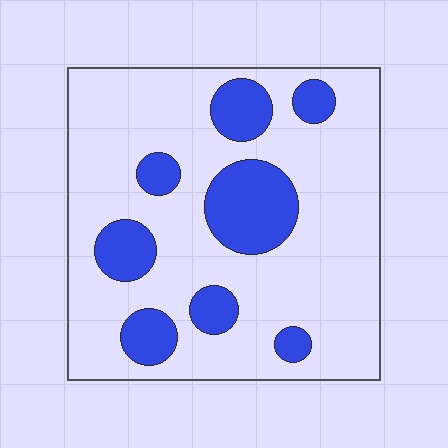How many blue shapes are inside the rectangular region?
8.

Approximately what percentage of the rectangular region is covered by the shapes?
Approximately 25%.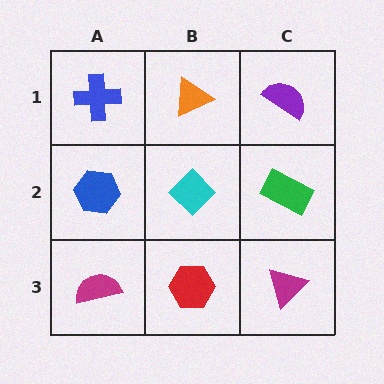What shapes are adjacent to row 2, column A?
A blue cross (row 1, column A), a magenta semicircle (row 3, column A), a cyan diamond (row 2, column B).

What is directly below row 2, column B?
A red hexagon.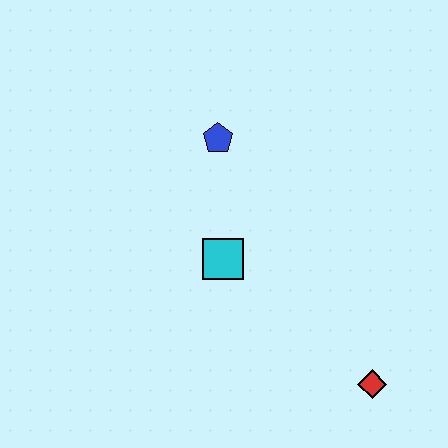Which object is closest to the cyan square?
The blue pentagon is closest to the cyan square.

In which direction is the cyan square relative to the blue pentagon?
The cyan square is below the blue pentagon.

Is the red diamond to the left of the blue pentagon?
No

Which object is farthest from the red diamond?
The blue pentagon is farthest from the red diamond.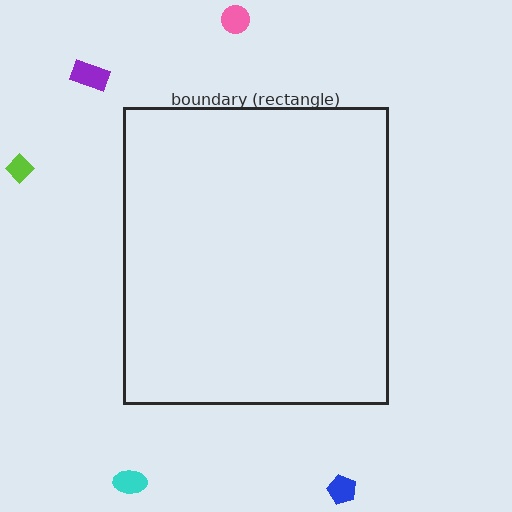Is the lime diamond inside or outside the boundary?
Outside.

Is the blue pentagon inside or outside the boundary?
Outside.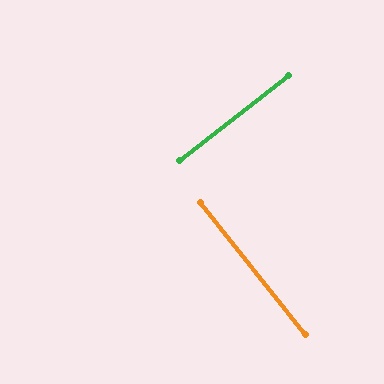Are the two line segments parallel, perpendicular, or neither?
Perpendicular — they meet at approximately 90°.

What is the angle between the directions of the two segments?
Approximately 90 degrees.